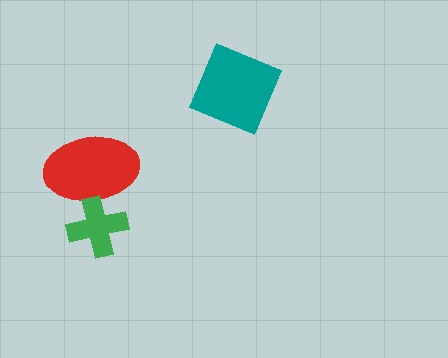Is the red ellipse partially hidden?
Yes, it is partially covered by another shape.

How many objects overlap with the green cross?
1 object overlaps with the green cross.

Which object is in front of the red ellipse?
The green cross is in front of the red ellipse.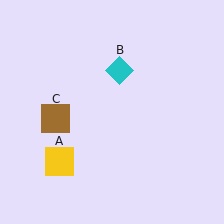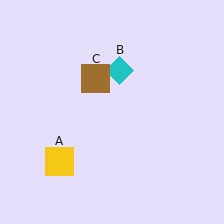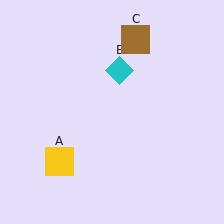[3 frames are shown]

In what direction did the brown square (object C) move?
The brown square (object C) moved up and to the right.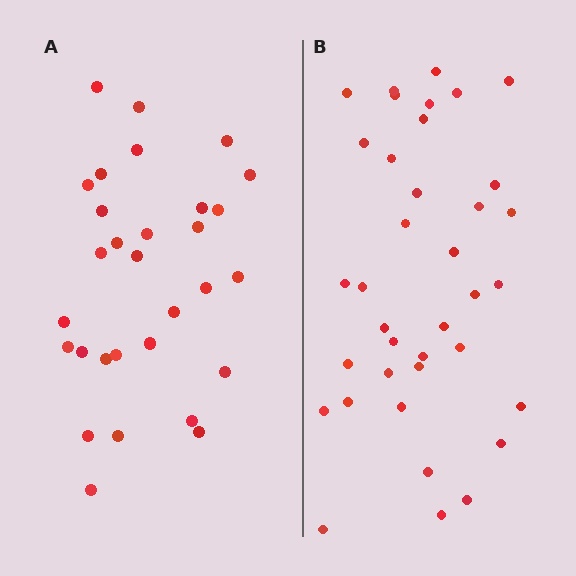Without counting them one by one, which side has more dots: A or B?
Region B (the right region) has more dots.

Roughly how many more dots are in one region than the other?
Region B has roughly 8 or so more dots than region A.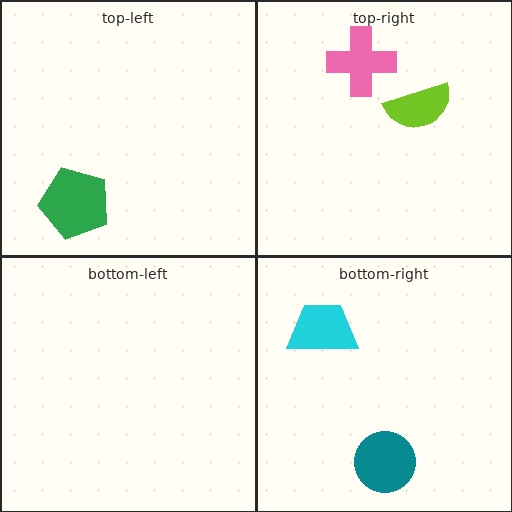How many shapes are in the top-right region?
2.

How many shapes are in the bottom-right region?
2.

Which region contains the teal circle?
The bottom-right region.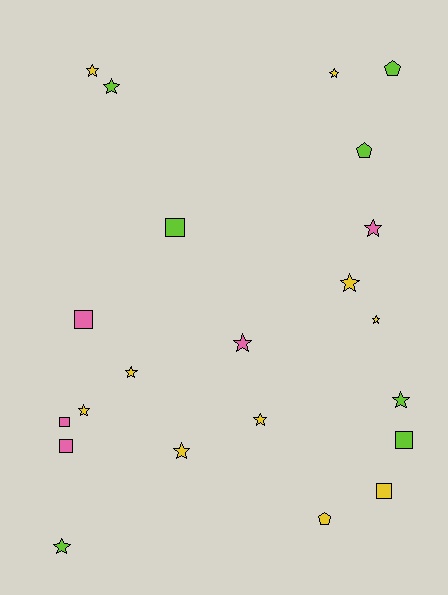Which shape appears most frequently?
Star, with 13 objects.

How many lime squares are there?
There are 2 lime squares.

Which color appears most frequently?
Yellow, with 10 objects.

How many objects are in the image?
There are 22 objects.